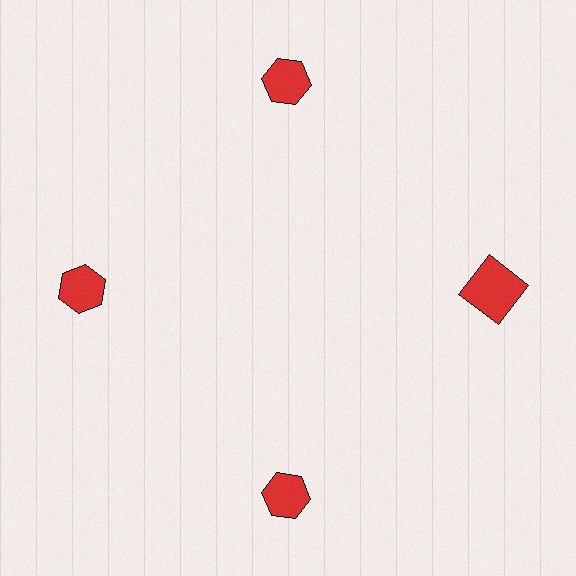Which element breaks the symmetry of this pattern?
The red square at roughly the 3 o'clock position breaks the symmetry. All other shapes are red hexagons.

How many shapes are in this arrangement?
There are 4 shapes arranged in a ring pattern.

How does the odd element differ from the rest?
It has a different shape: square instead of hexagon.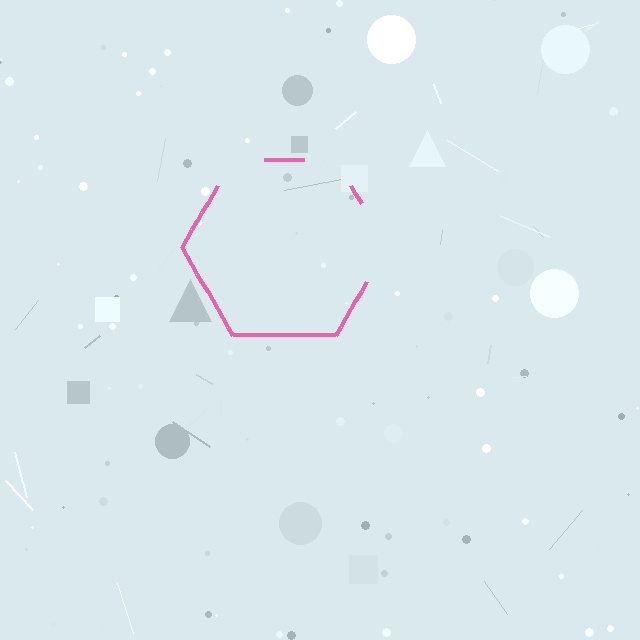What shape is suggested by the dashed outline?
The dashed outline suggests a hexagon.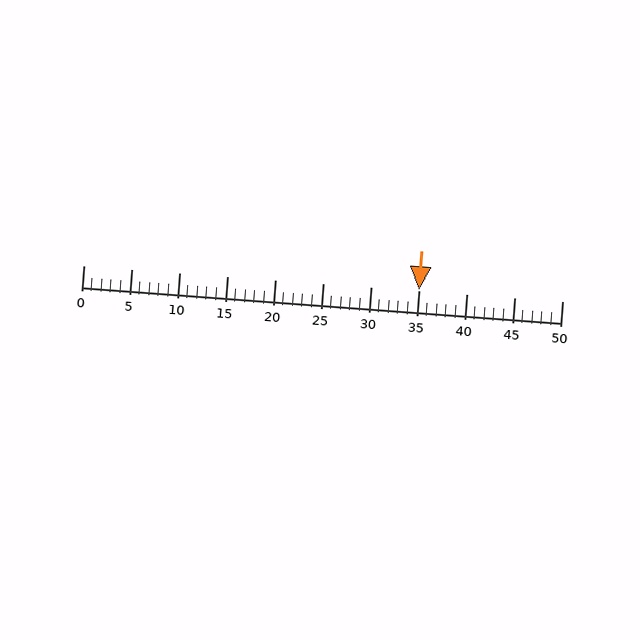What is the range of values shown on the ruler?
The ruler shows values from 0 to 50.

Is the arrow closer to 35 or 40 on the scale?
The arrow is closer to 35.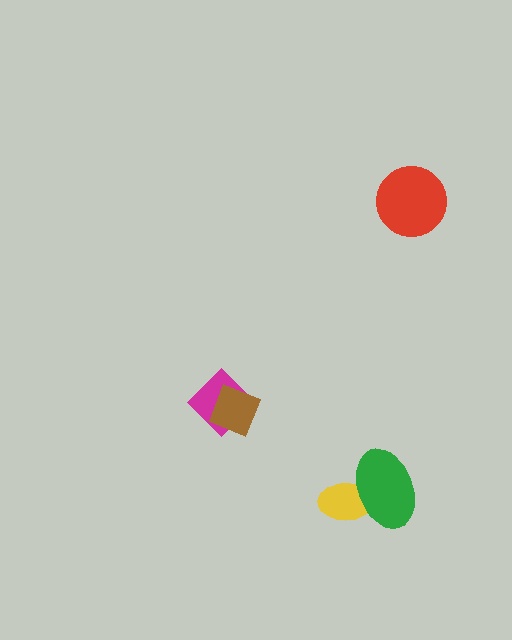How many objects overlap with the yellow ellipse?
1 object overlaps with the yellow ellipse.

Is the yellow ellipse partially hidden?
Yes, it is partially covered by another shape.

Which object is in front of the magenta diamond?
The brown diamond is in front of the magenta diamond.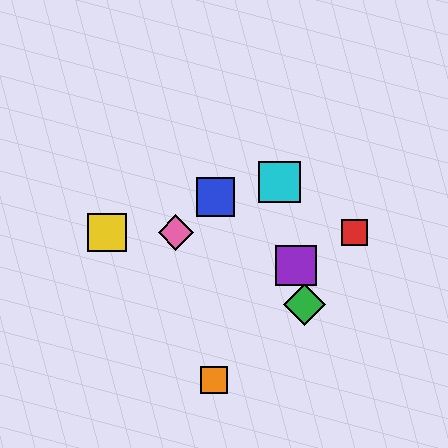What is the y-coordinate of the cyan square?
The cyan square is at y≈182.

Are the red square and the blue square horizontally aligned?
No, the red square is at y≈232 and the blue square is at y≈197.